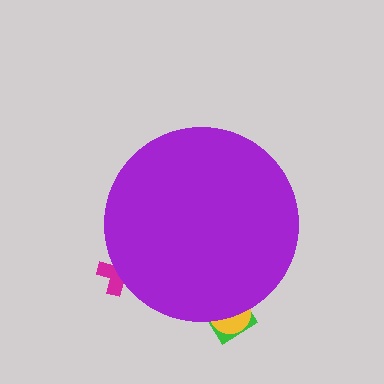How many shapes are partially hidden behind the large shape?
3 shapes are partially hidden.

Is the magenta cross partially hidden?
Yes, the magenta cross is partially hidden behind the purple circle.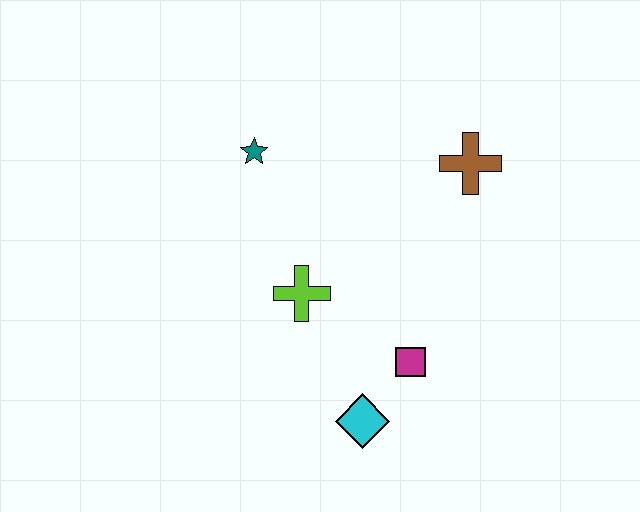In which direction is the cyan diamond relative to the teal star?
The cyan diamond is below the teal star.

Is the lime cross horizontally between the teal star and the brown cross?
Yes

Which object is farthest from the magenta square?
The teal star is farthest from the magenta square.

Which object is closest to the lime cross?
The magenta square is closest to the lime cross.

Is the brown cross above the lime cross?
Yes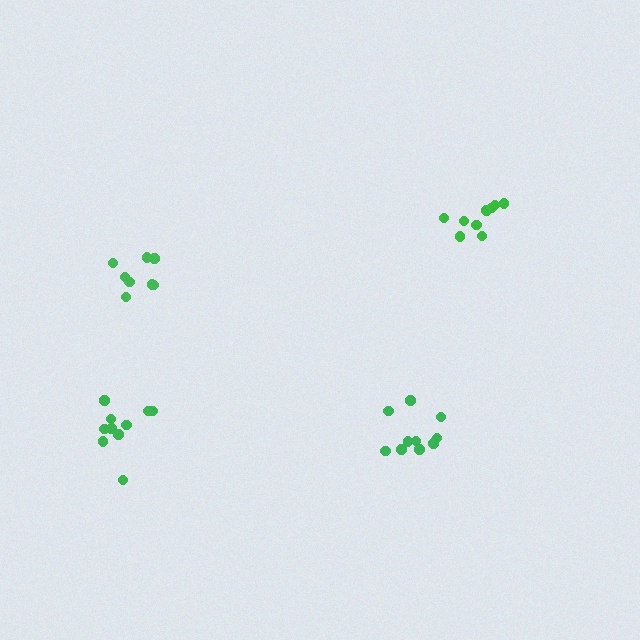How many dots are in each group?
Group 1: 10 dots, Group 2: 10 dots, Group 3: 9 dots, Group 4: 8 dots (37 total).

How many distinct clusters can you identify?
There are 4 distinct clusters.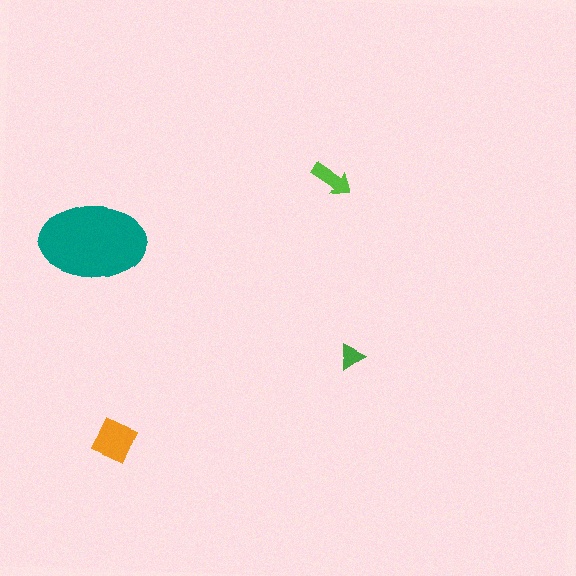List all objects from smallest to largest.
The green triangle, the lime arrow, the orange diamond, the teal ellipse.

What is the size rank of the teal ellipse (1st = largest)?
1st.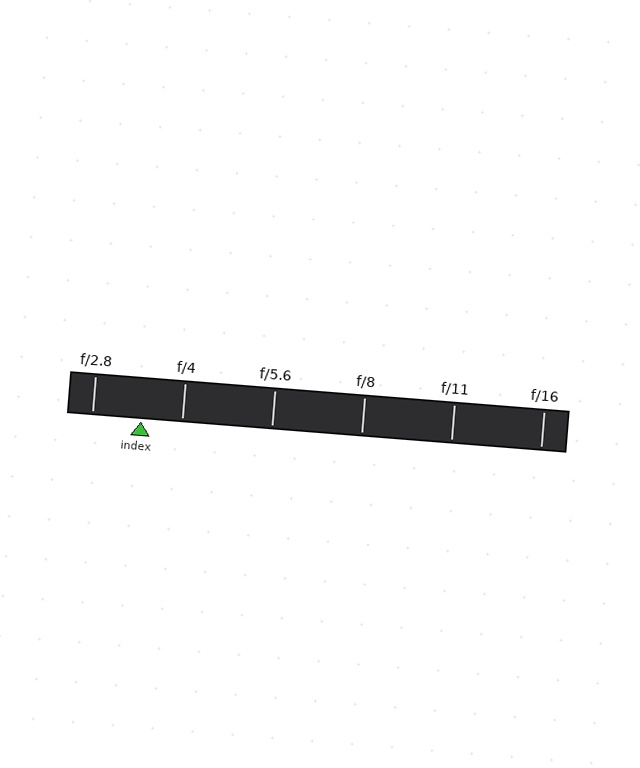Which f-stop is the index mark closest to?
The index mark is closest to f/4.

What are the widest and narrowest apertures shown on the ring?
The widest aperture shown is f/2.8 and the narrowest is f/16.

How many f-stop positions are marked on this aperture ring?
There are 6 f-stop positions marked.